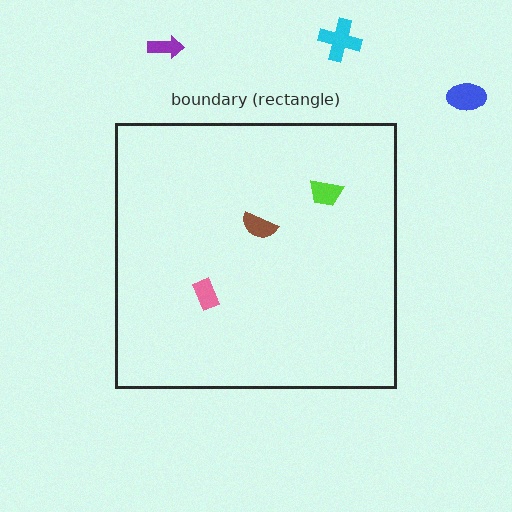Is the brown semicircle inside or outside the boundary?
Inside.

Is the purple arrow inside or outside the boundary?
Outside.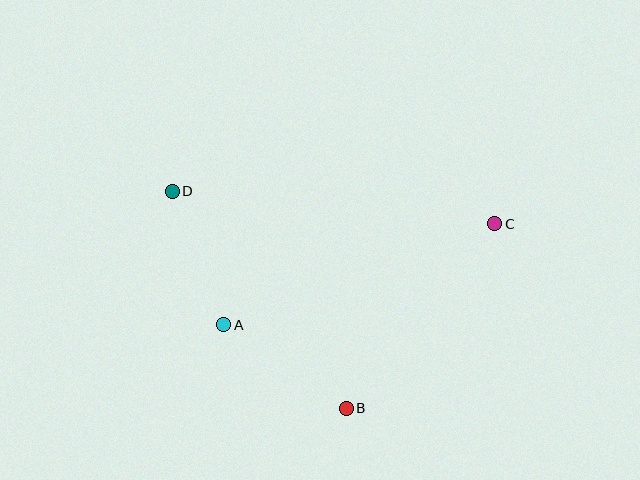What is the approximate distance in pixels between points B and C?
The distance between B and C is approximately 237 pixels.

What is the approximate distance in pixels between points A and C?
The distance between A and C is approximately 289 pixels.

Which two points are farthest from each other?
Points C and D are farthest from each other.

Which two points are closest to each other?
Points A and D are closest to each other.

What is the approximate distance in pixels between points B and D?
The distance between B and D is approximately 278 pixels.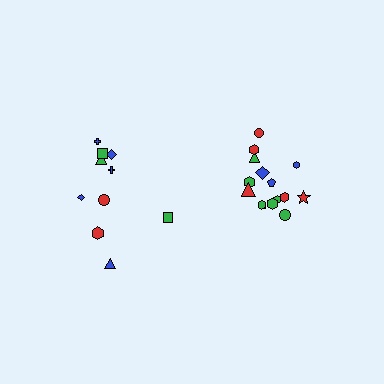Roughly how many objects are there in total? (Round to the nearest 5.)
Roughly 25 objects in total.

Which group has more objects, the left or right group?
The right group.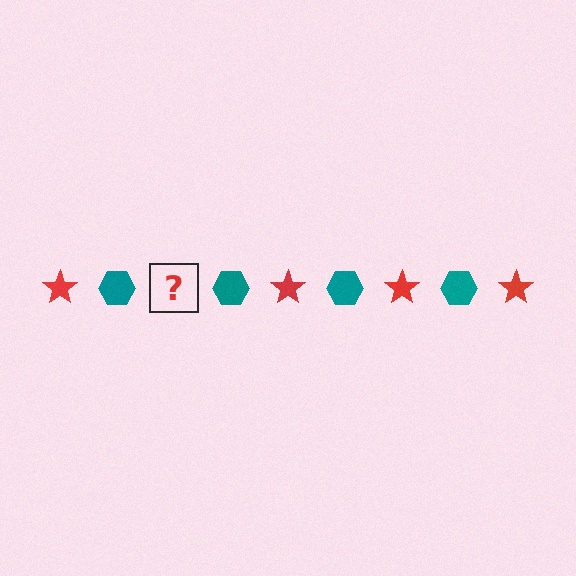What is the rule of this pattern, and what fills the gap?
The rule is that the pattern alternates between red star and teal hexagon. The gap should be filled with a red star.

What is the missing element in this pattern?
The missing element is a red star.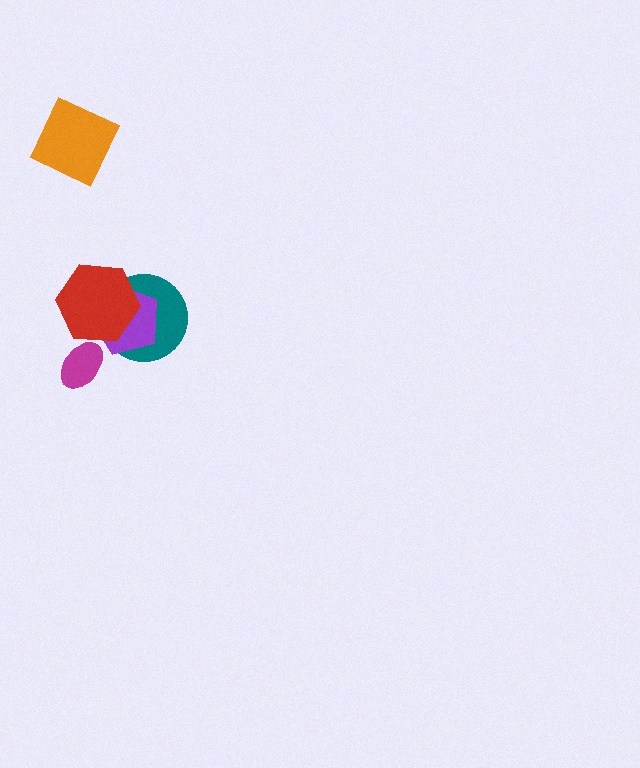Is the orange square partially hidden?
No, no other shape covers it.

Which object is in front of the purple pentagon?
The red hexagon is in front of the purple pentagon.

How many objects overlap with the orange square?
0 objects overlap with the orange square.